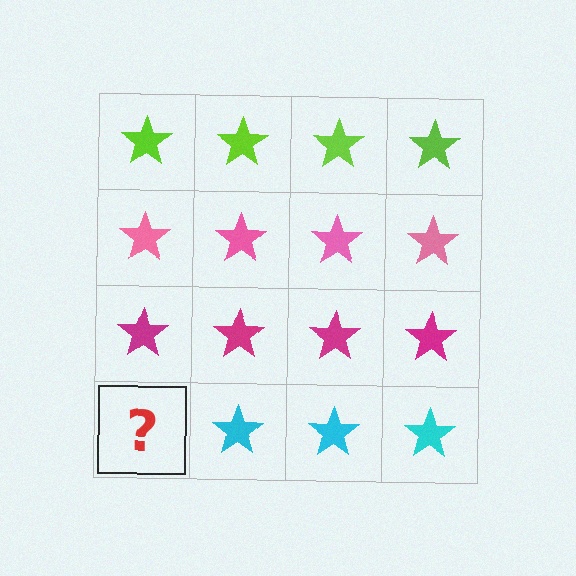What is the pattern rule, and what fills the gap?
The rule is that each row has a consistent color. The gap should be filled with a cyan star.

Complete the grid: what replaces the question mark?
The question mark should be replaced with a cyan star.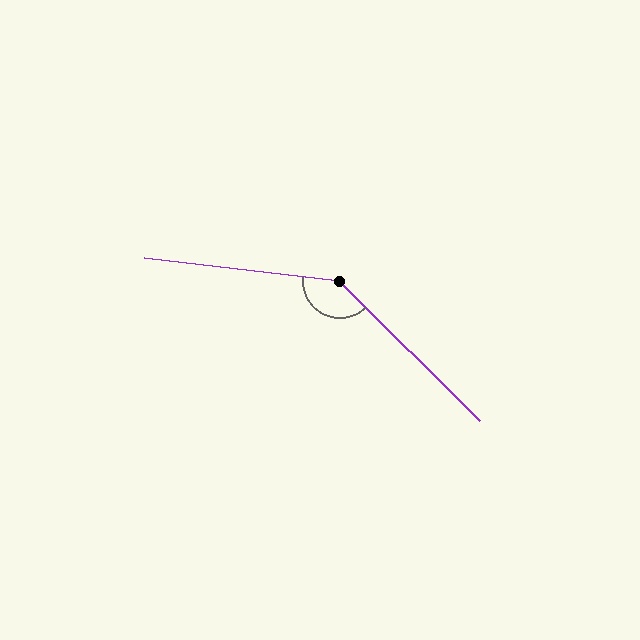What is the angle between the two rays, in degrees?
Approximately 142 degrees.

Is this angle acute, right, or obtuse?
It is obtuse.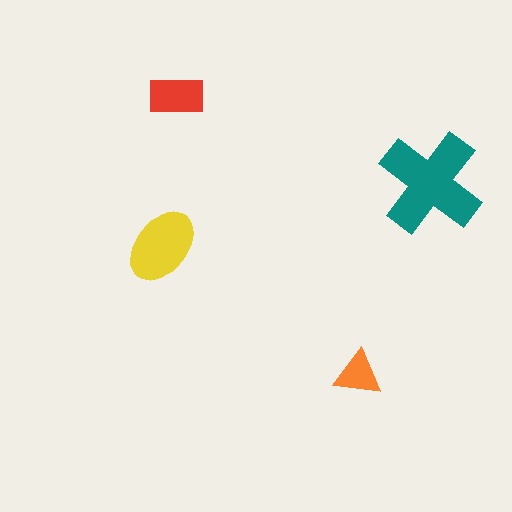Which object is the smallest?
The orange triangle.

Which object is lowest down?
The orange triangle is bottommost.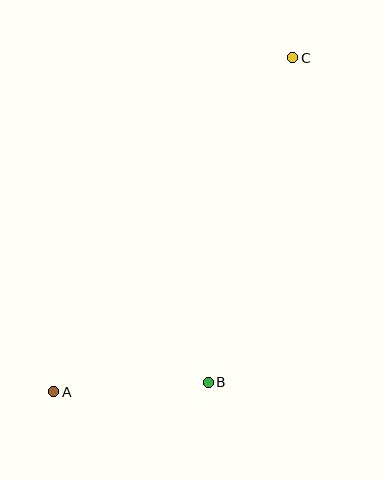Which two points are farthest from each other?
Points A and C are farthest from each other.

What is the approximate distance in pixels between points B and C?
The distance between B and C is approximately 335 pixels.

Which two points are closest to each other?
Points A and B are closest to each other.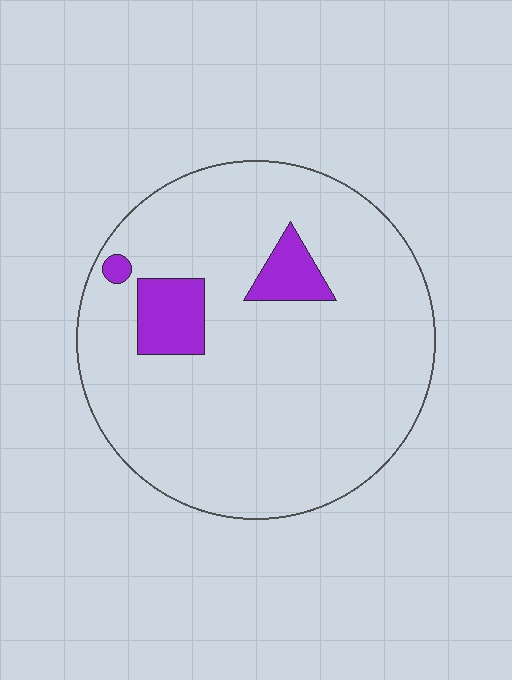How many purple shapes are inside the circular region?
3.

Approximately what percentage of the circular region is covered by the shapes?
Approximately 10%.